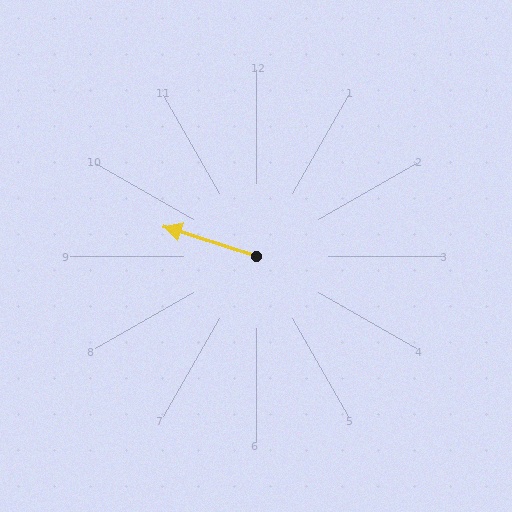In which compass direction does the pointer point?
West.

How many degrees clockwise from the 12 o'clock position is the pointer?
Approximately 288 degrees.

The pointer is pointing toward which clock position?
Roughly 10 o'clock.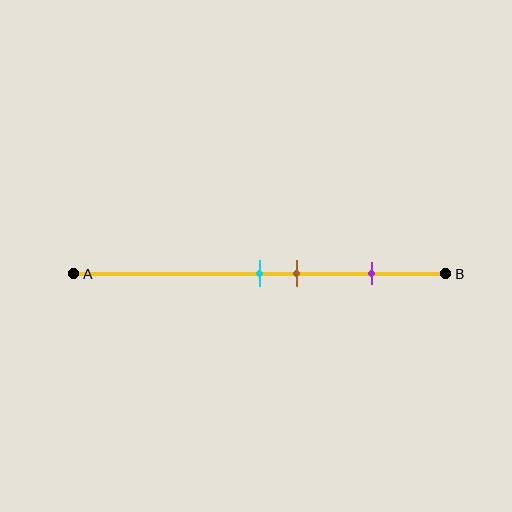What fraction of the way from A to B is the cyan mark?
The cyan mark is approximately 50% (0.5) of the way from A to B.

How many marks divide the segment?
There are 3 marks dividing the segment.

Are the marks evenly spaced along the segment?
No, the marks are not evenly spaced.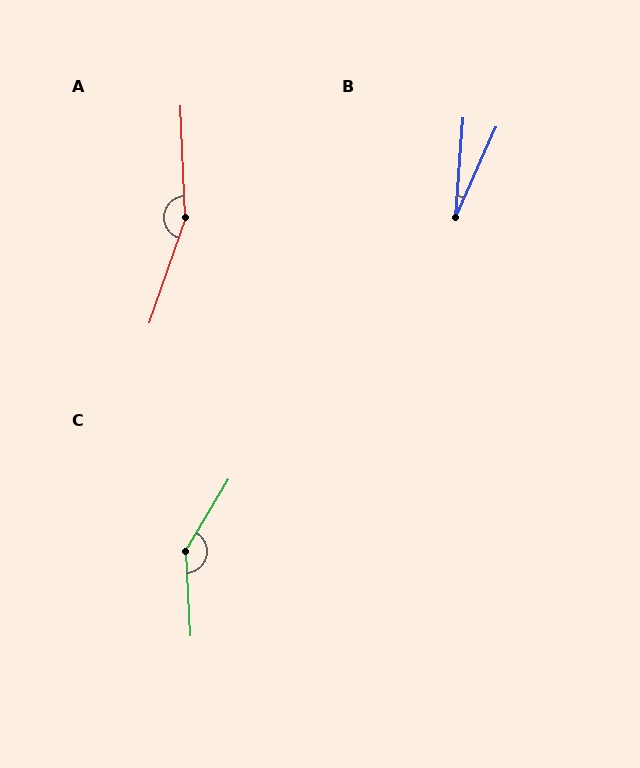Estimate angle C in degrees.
Approximately 146 degrees.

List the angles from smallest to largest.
B (20°), C (146°), A (158°).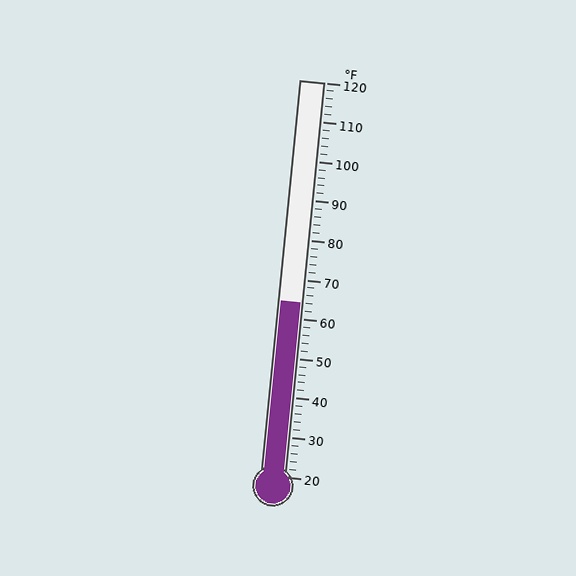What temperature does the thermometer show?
The thermometer shows approximately 64°F.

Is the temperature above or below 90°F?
The temperature is below 90°F.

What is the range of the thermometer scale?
The thermometer scale ranges from 20°F to 120°F.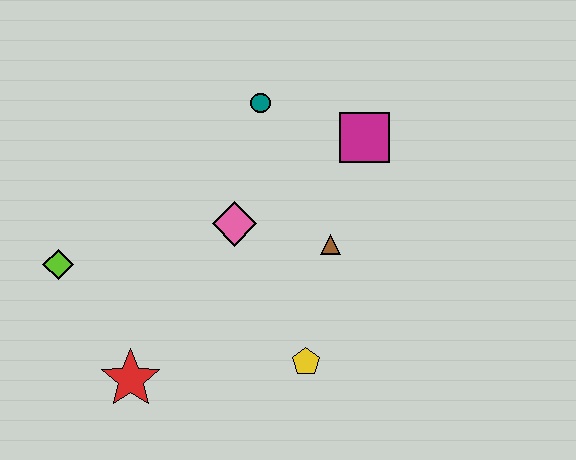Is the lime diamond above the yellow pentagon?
Yes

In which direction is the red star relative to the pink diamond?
The red star is below the pink diamond.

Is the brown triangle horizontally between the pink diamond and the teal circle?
No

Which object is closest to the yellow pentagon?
The brown triangle is closest to the yellow pentagon.